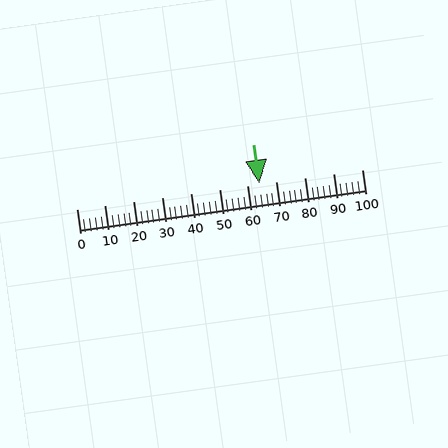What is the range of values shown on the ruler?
The ruler shows values from 0 to 100.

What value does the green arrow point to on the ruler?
The green arrow points to approximately 64.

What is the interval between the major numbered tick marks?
The major tick marks are spaced 10 units apart.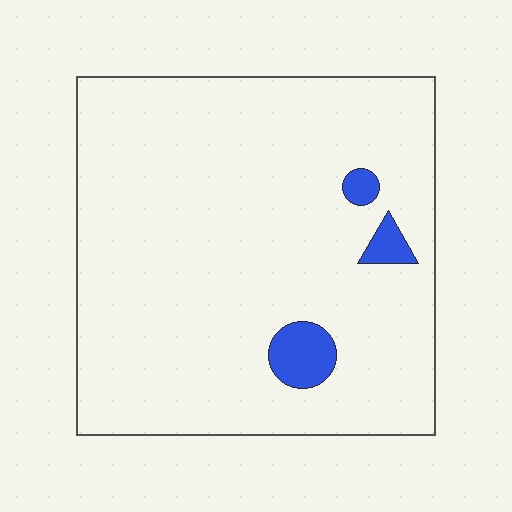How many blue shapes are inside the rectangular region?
3.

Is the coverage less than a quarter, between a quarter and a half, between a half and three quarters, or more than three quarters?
Less than a quarter.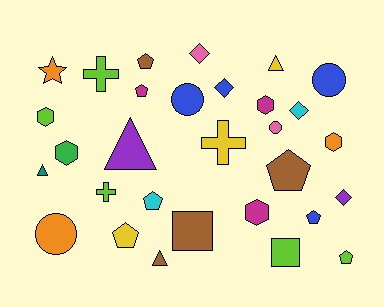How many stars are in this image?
There is 1 star.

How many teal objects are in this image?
There is 1 teal object.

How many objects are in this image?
There are 30 objects.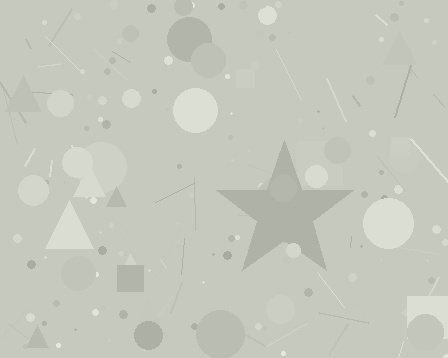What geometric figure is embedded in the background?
A star is embedded in the background.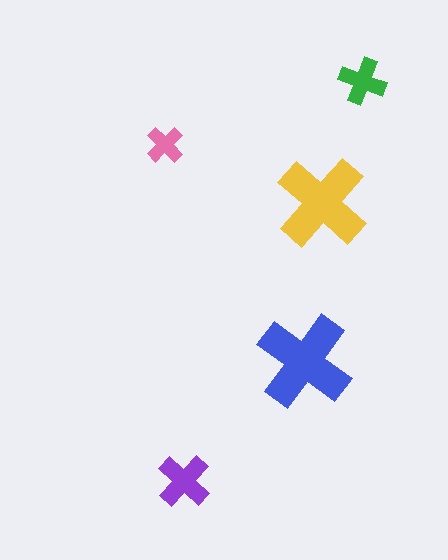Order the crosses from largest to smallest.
the blue one, the yellow one, the purple one, the green one, the pink one.